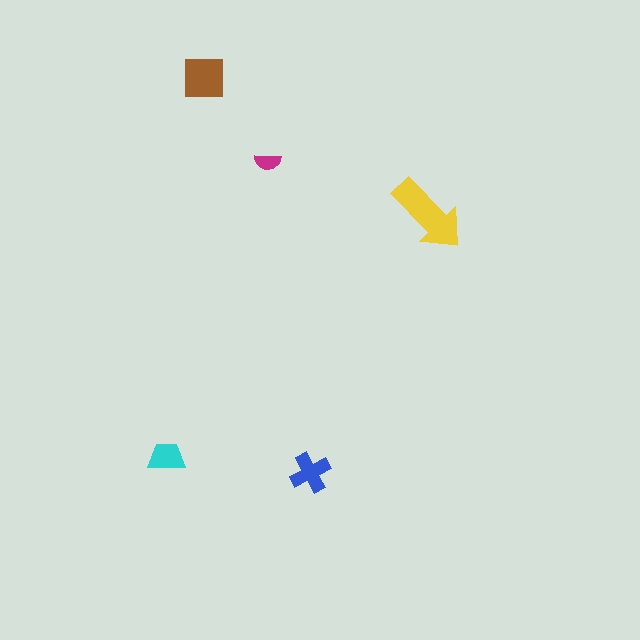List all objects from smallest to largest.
The magenta semicircle, the cyan trapezoid, the blue cross, the brown square, the yellow arrow.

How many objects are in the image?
There are 5 objects in the image.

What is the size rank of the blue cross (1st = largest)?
3rd.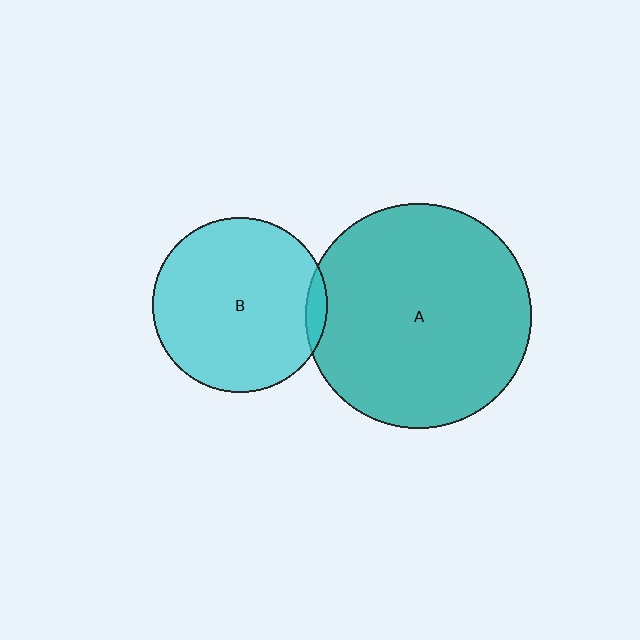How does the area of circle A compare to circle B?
Approximately 1.7 times.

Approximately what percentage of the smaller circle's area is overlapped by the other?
Approximately 5%.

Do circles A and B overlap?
Yes.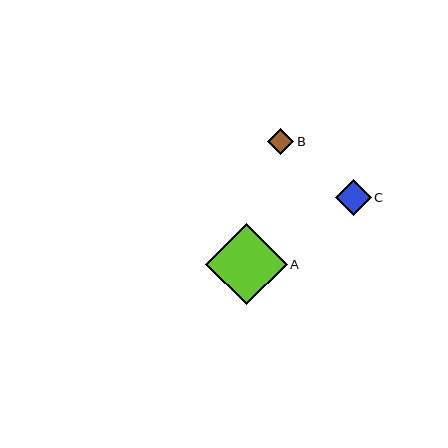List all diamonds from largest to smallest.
From largest to smallest: A, C, B.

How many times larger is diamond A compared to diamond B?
Diamond A is approximately 3.1 times the size of diamond B.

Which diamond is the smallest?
Diamond B is the smallest with a size of approximately 26 pixels.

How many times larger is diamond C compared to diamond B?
Diamond C is approximately 1.4 times the size of diamond B.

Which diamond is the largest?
Diamond A is the largest with a size of approximately 81 pixels.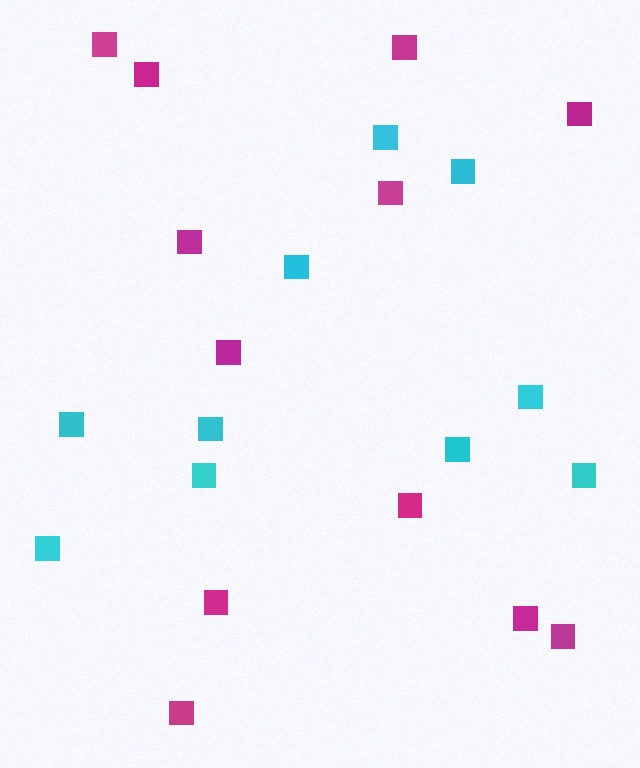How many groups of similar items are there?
There are 2 groups: one group of magenta squares (12) and one group of cyan squares (10).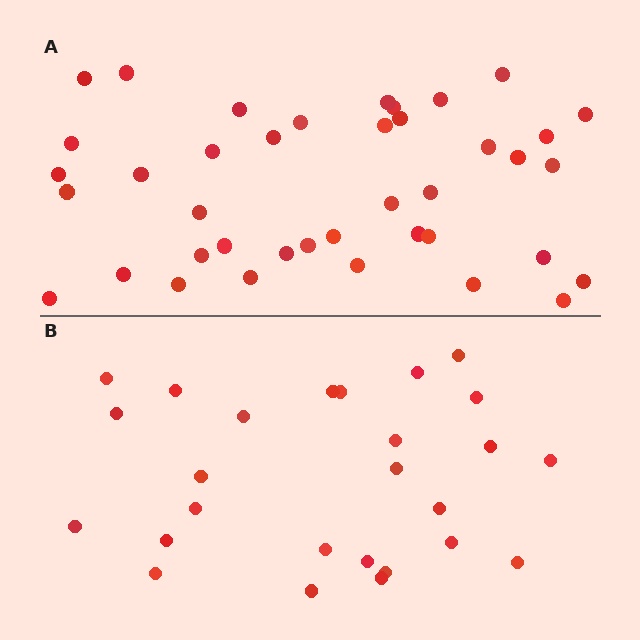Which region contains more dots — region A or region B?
Region A (the top region) has more dots.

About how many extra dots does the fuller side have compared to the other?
Region A has approximately 15 more dots than region B.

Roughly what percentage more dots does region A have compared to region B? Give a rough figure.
About 55% more.